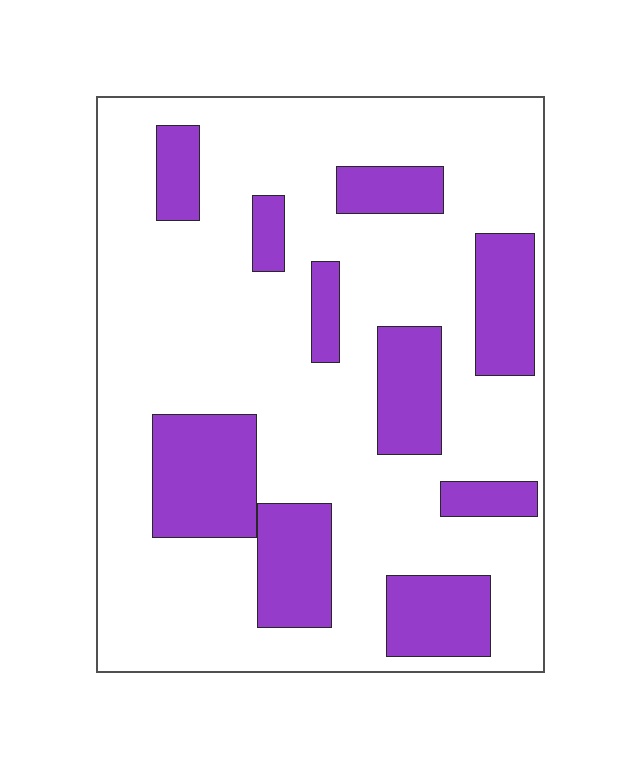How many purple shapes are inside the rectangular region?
10.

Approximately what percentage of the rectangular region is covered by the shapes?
Approximately 25%.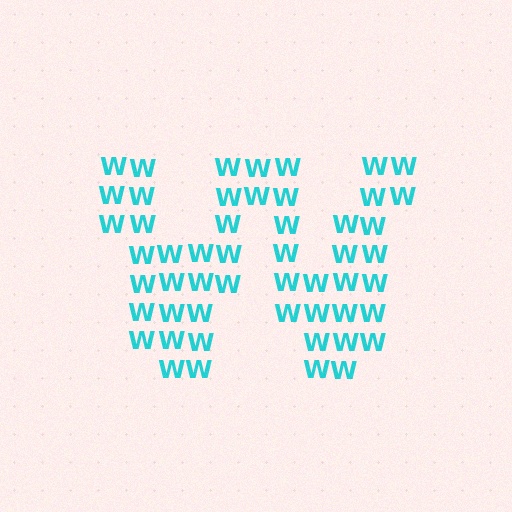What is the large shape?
The large shape is the letter W.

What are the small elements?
The small elements are letter W's.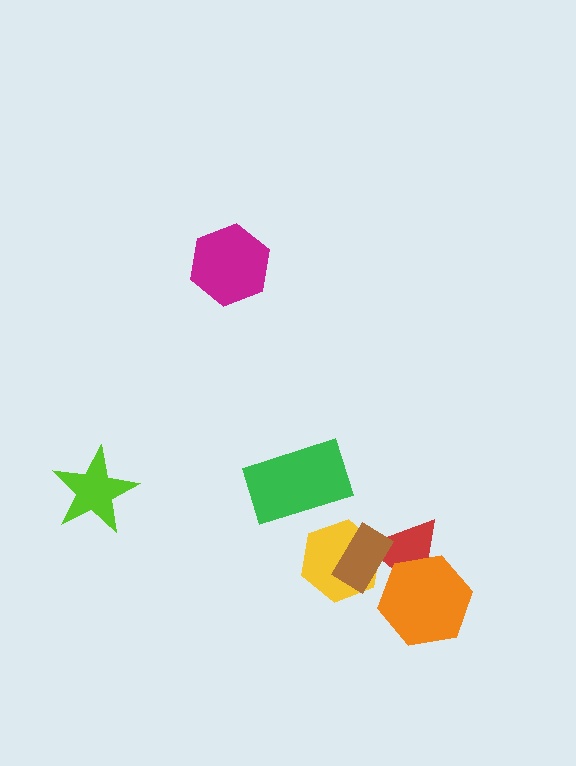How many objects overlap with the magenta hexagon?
0 objects overlap with the magenta hexagon.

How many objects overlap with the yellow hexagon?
2 objects overlap with the yellow hexagon.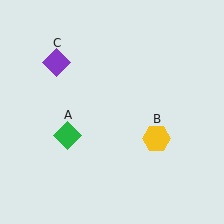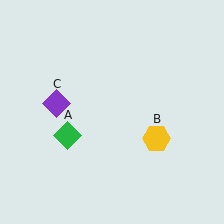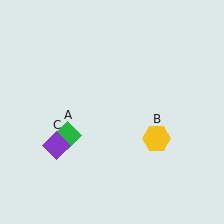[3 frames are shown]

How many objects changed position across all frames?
1 object changed position: purple diamond (object C).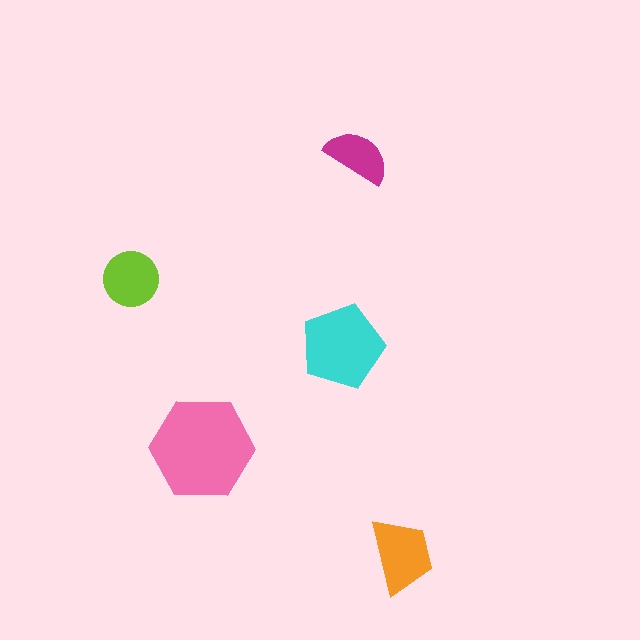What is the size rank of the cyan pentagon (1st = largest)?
2nd.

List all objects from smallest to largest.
The magenta semicircle, the lime circle, the orange trapezoid, the cyan pentagon, the pink hexagon.